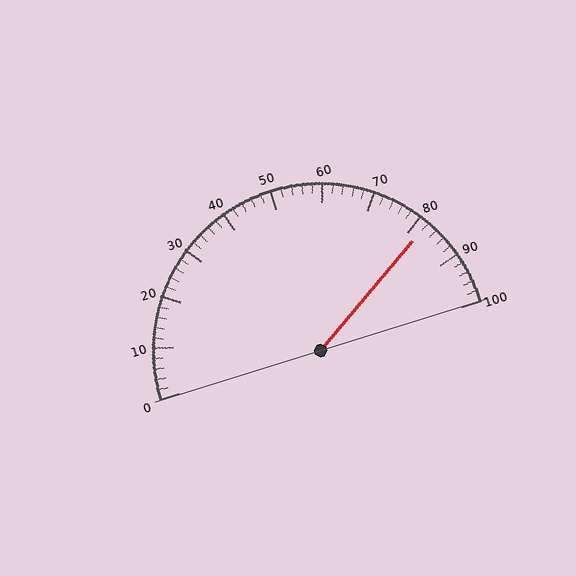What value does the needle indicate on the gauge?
The needle indicates approximately 82.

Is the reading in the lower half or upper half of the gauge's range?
The reading is in the upper half of the range (0 to 100).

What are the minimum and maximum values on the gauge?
The gauge ranges from 0 to 100.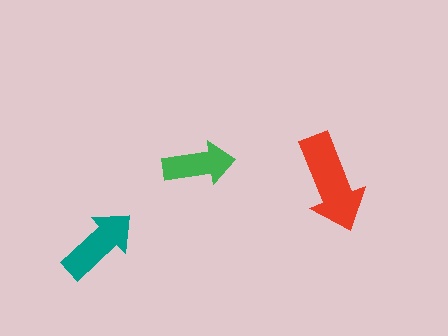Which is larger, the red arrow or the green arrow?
The red one.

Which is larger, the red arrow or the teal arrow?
The red one.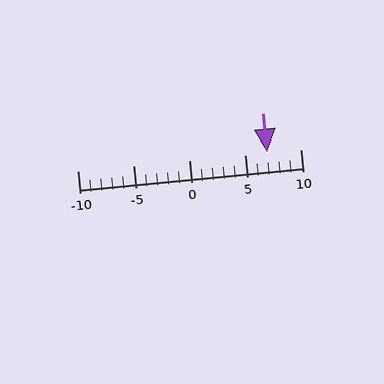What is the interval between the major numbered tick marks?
The major tick marks are spaced 5 units apart.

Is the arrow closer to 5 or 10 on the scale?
The arrow is closer to 5.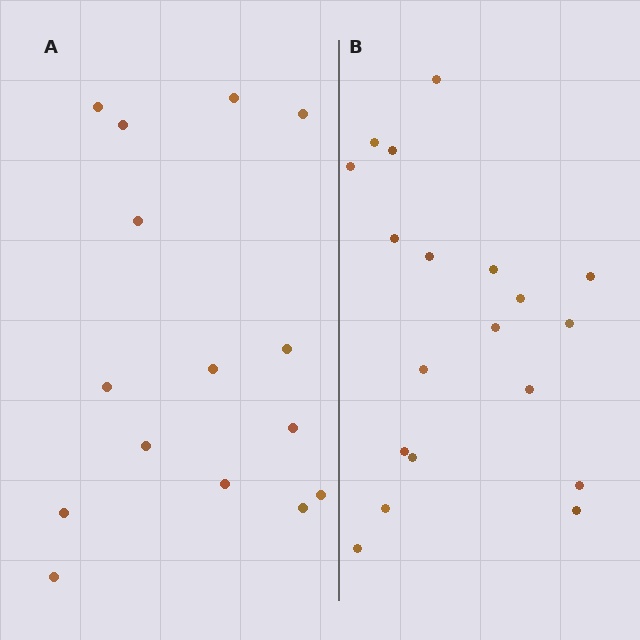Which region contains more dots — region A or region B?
Region B (the right region) has more dots.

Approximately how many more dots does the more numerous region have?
Region B has about 4 more dots than region A.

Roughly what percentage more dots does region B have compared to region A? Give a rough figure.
About 25% more.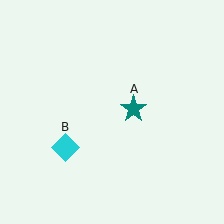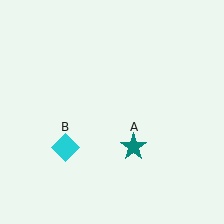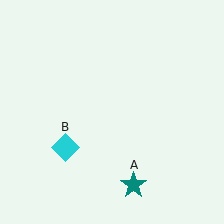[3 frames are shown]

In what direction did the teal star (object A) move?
The teal star (object A) moved down.